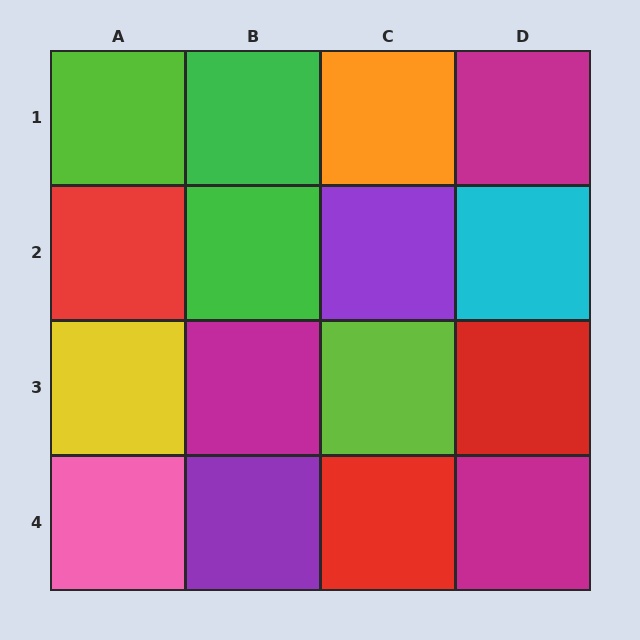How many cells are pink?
1 cell is pink.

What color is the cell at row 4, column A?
Pink.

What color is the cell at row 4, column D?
Magenta.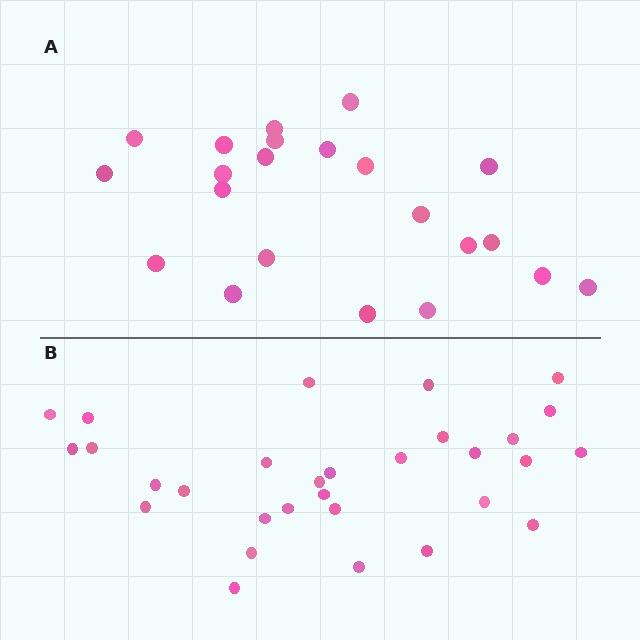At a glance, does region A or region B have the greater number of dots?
Region B (the bottom region) has more dots.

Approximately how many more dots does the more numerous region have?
Region B has roughly 8 or so more dots than region A.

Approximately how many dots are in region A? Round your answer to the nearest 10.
About 20 dots. (The exact count is 22, which rounds to 20.)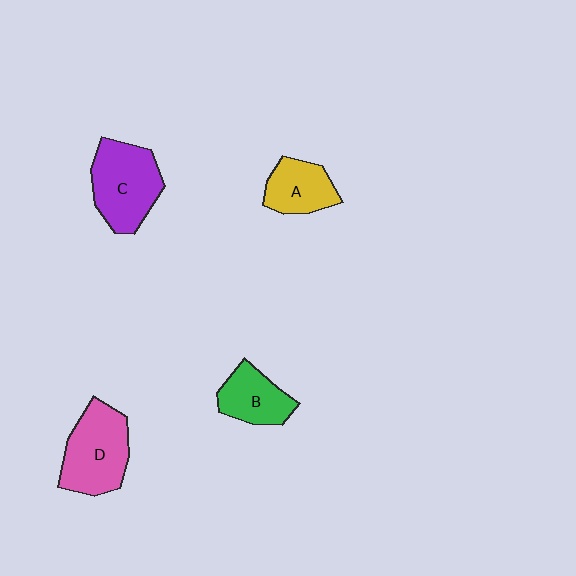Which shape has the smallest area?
Shape A (yellow).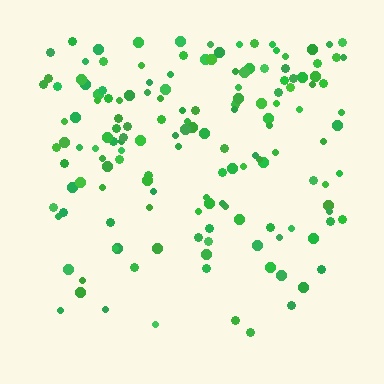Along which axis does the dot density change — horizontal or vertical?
Vertical.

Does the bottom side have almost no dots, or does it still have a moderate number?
Still a moderate number, just noticeably fewer than the top.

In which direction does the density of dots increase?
From bottom to top, with the top side densest.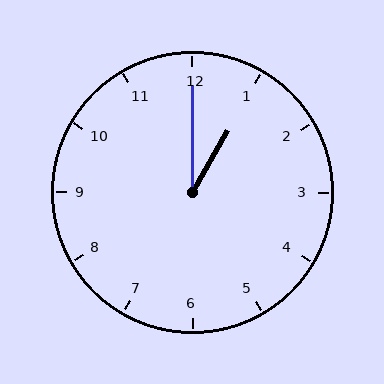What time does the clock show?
1:00.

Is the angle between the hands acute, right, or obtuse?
It is acute.